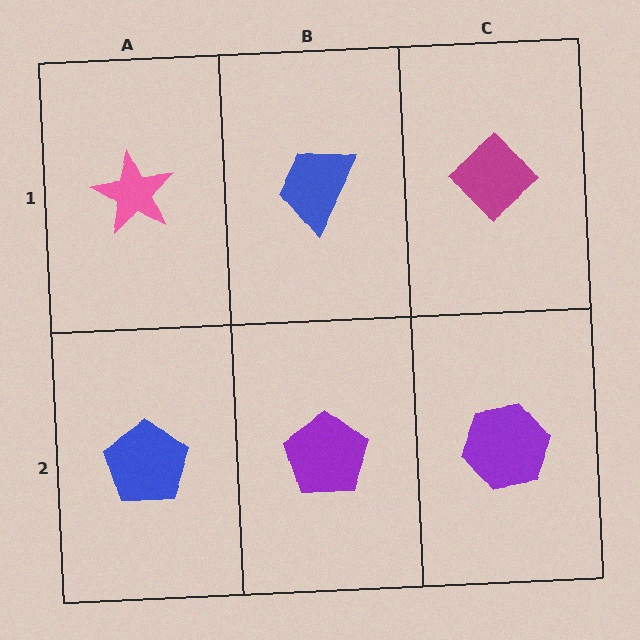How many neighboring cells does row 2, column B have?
3.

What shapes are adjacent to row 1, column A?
A blue pentagon (row 2, column A), a blue trapezoid (row 1, column B).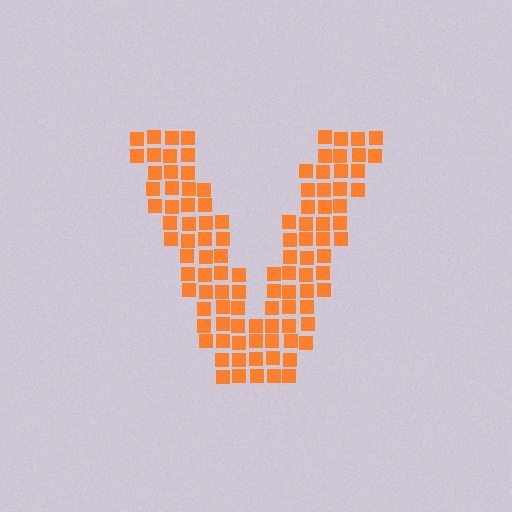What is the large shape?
The large shape is the letter V.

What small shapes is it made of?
It is made of small squares.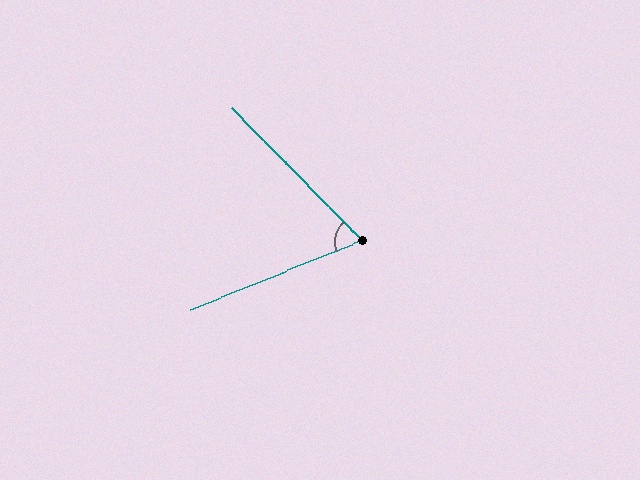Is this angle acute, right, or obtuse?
It is acute.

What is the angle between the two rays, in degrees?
Approximately 68 degrees.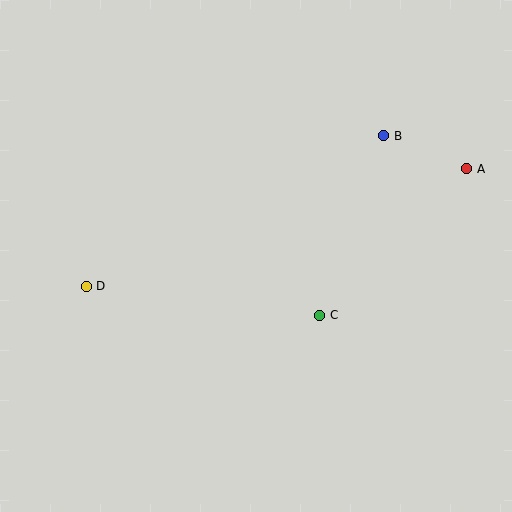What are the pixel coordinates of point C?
Point C is at (320, 315).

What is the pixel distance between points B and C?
The distance between B and C is 190 pixels.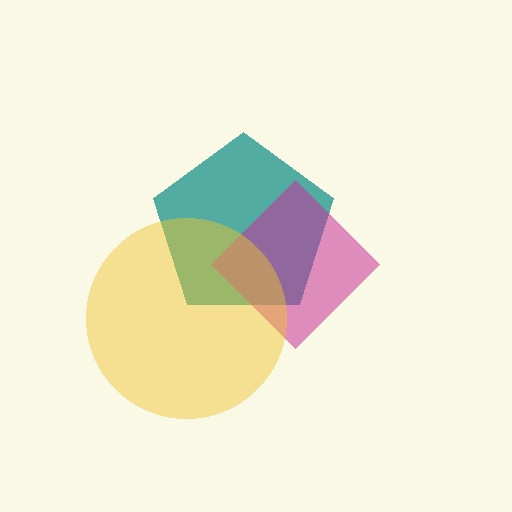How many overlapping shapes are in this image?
There are 3 overlapping shapes in the image.